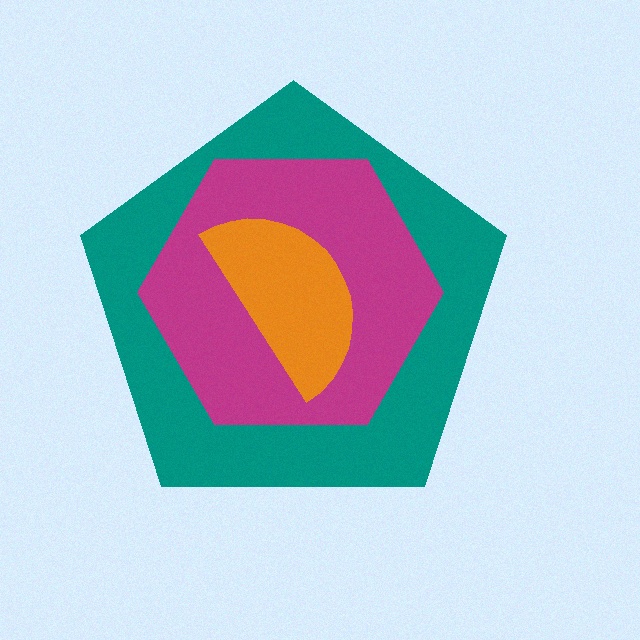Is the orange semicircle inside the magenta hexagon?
Yes.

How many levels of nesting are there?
3.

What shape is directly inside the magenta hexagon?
The orange semicircle.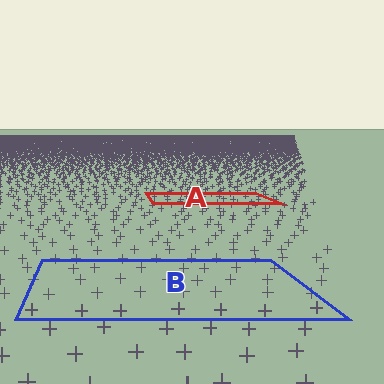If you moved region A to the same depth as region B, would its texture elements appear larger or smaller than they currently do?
They would appear larger. At a closer depth, the same texture elements are projected at a bigger on-screen size.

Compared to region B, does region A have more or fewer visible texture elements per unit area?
Region A has more texture elements per unit area — they are packed more densely because it is farther away.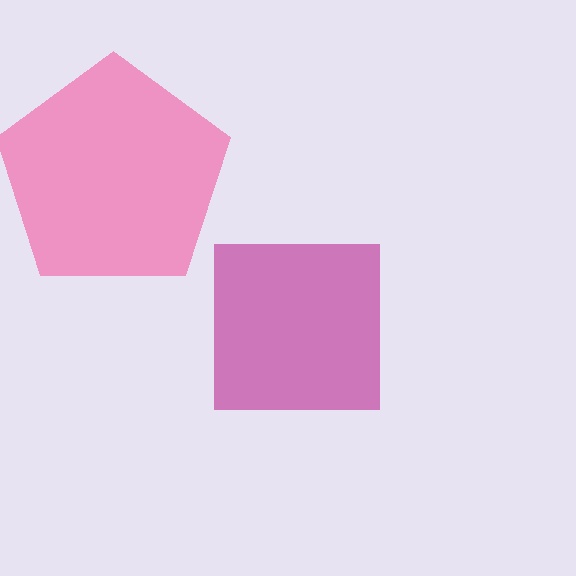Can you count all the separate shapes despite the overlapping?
Yes, there are 2 separate shapes.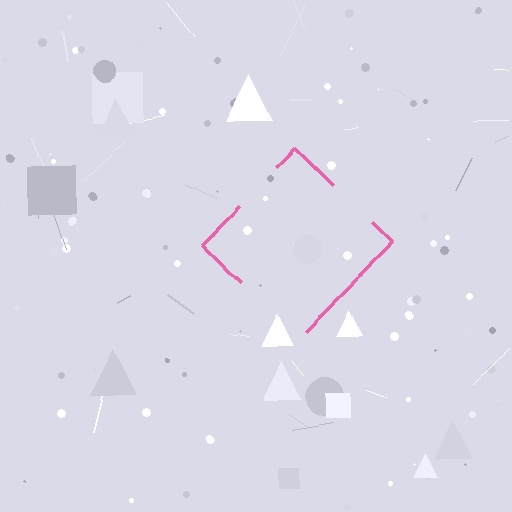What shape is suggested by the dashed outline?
The dashed outline suggests a diamond.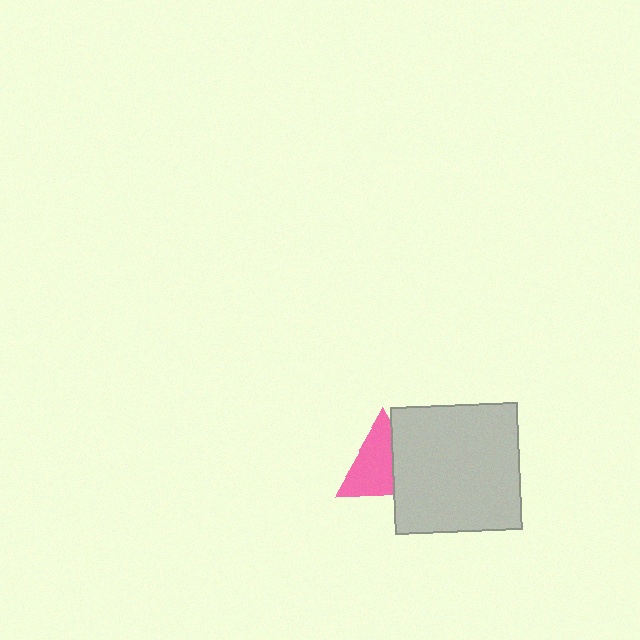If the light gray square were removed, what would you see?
You would see the complete pink triangle.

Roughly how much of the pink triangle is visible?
About half of it is visible (roughly 63%).